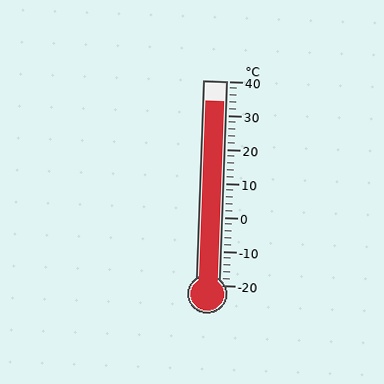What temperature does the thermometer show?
The thermometer shows approximately 34°C.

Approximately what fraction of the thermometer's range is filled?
The thermometer is filled to approximately 90% of its range.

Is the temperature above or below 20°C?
The temperature is above 20°C.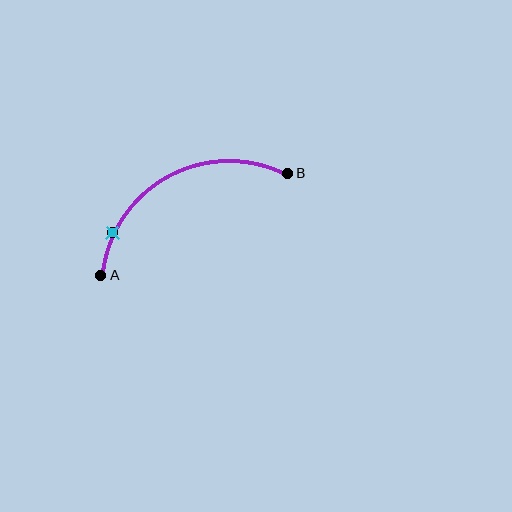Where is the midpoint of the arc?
The arc midpoint is the point on the curve farthest from the straight line joining A and B. It sits above that line.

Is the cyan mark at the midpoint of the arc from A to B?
No. The cyan mark lies on the arc but is closer to endpoint A. The arc midpoint would be at the point on the curve equidistant along the arc from both A and B.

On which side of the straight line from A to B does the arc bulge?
The arc bulges above the straight line connecting A and B.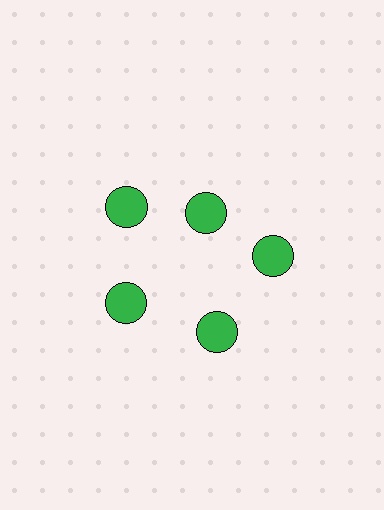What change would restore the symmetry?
The symmetry would be restored by moving it outward, back onto the ring so that all 5 circles sit at equal angles and equal distance from the center.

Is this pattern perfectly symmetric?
No. The 5 green circles are arranged in a ring, but one element near the 1 o'clock position is pulled inward toward the center, breaking the 5-fold rotational symmetry.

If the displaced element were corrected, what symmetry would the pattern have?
It would have 5-fold rotational symmetry — the pattern would map onto itself every 72 degrees.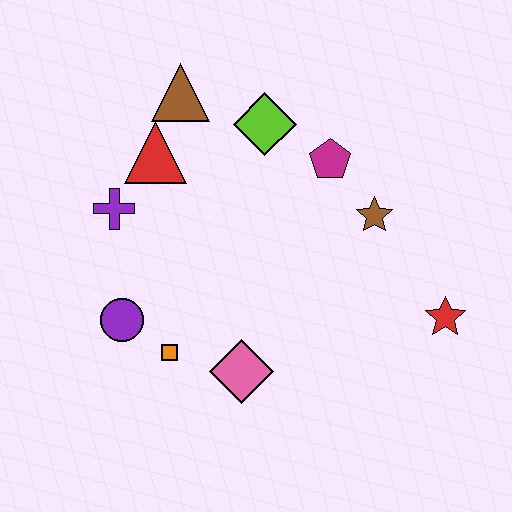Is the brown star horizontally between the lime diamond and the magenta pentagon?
No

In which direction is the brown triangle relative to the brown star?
The brown triangle is to the left of the brown star.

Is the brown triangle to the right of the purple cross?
Yes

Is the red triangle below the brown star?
No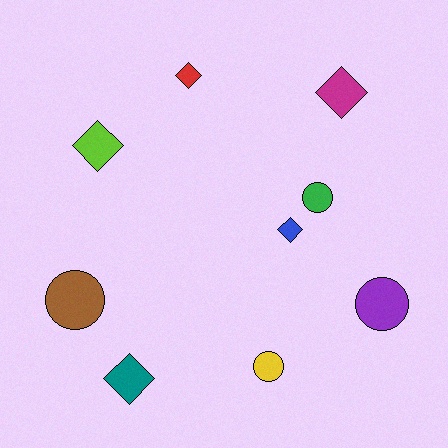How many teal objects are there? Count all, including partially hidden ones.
There is 1 teal object.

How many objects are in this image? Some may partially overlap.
There are 9 objects.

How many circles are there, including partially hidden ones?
There are 4 circles.